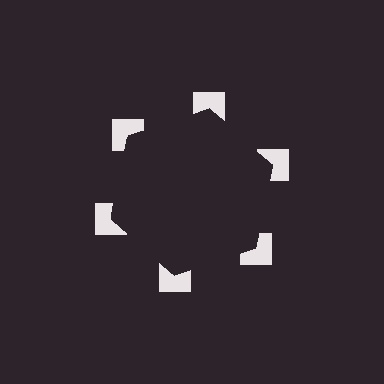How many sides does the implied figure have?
6 sides.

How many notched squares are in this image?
There are 6 — one at each vertex of the illusory hexagon.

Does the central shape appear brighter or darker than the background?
It typically appears slightly darker than the background, even though no actual brightness change is drawn.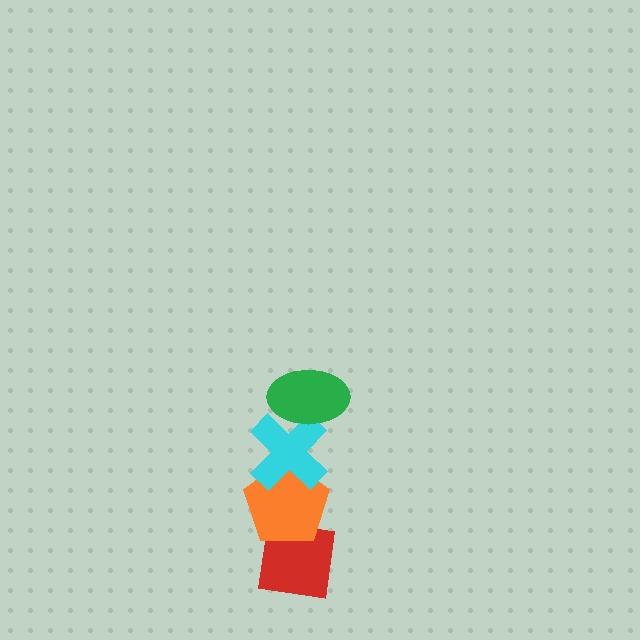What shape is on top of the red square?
The orange pentagon is on top of the red square.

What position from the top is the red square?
The red square is 4th from the top.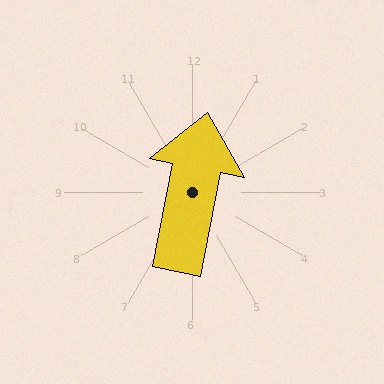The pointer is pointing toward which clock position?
Roughly 12 o'clock.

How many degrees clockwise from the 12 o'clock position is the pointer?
Approximately 11 degrees.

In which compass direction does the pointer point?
North.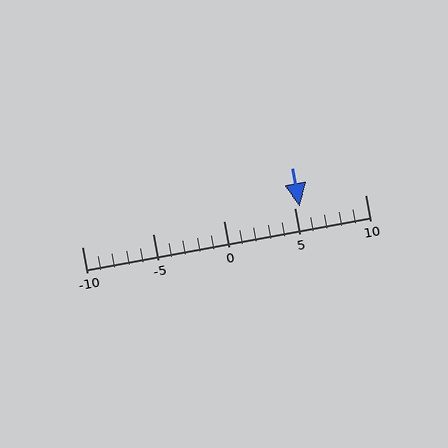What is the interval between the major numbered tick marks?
The major tick marks are spaced 5 units apart.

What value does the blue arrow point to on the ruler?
The blue arrow points to approximately 5.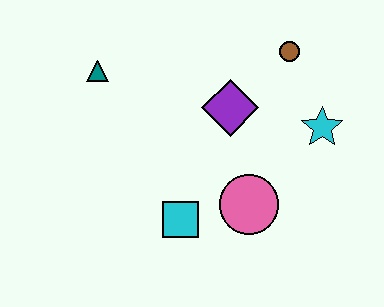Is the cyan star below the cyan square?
No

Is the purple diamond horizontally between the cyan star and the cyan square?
Yes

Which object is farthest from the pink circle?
The teal triangle is farthest from the pink circle.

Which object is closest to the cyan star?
The brown circle is closest to the cyan star.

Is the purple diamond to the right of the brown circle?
No